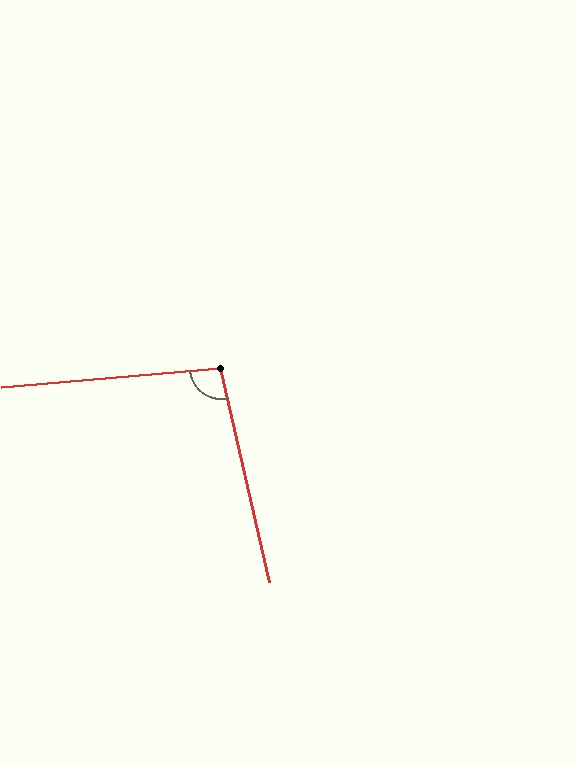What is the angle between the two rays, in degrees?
Approximately 98 degrees.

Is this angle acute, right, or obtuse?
It is obtuse.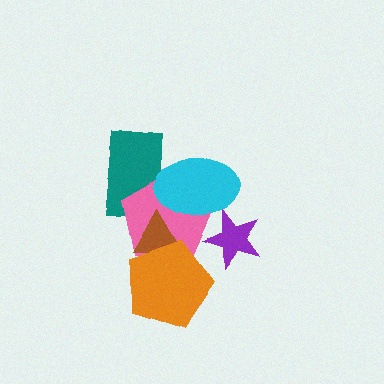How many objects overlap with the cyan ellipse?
3 objects overlap with the cyan ellipse.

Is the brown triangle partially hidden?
Yes, it is partially covered by another shape.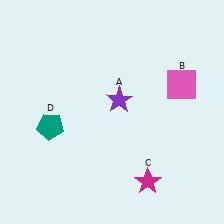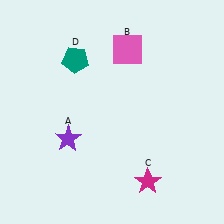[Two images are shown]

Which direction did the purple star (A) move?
The purple star (A) moved left.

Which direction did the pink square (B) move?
The pink square (B) moved left.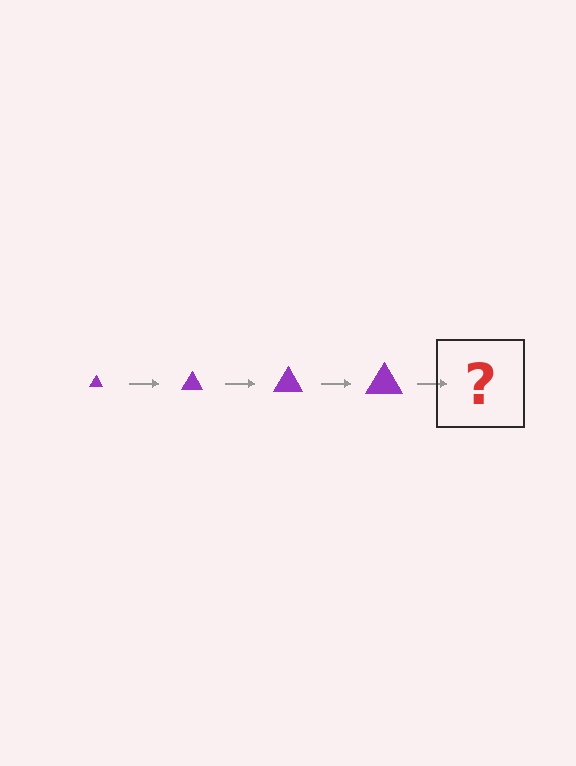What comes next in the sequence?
The next element should be a purple triangle, larger than the previous one.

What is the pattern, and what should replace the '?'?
The pattern is that the triangle gets progressively larger each step. The '?' should be a purple triangle, larger than the previous one.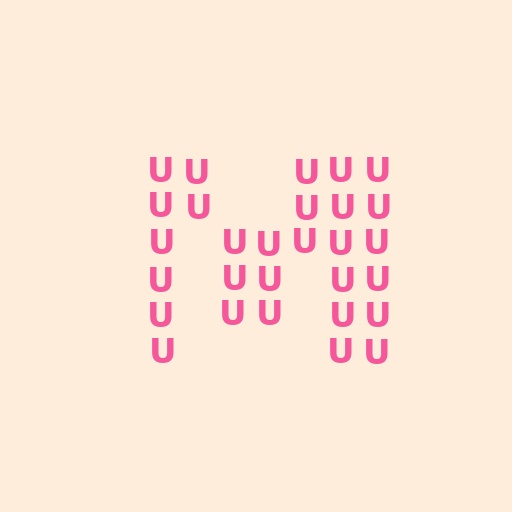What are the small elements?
The small elements are letter U's.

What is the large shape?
The large shape is the letter M.